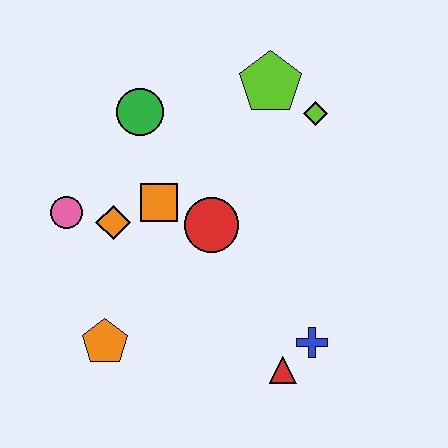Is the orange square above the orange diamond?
Yes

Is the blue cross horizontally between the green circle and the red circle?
No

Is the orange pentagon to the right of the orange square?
No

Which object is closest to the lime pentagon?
The lime diamond is closest to the lime pentagon.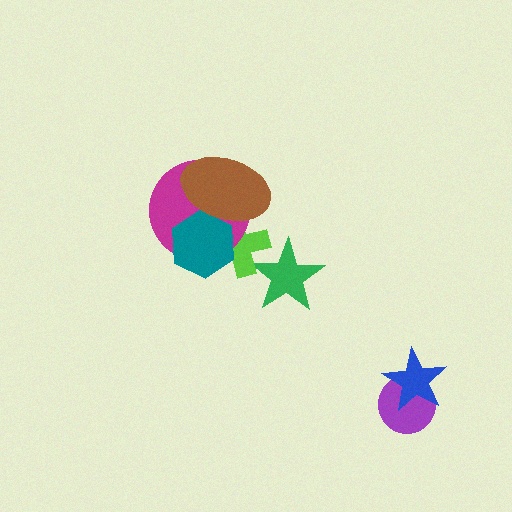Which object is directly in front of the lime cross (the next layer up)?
The magenta circle is directly in front of the lime cross.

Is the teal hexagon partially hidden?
Yes, it is partially covered by another shape.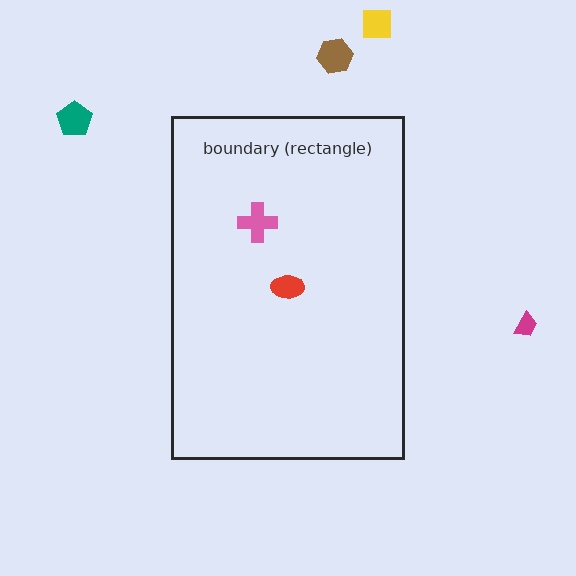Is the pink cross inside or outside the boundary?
Inside.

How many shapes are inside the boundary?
2 inside, 4 outside.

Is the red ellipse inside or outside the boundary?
Inside.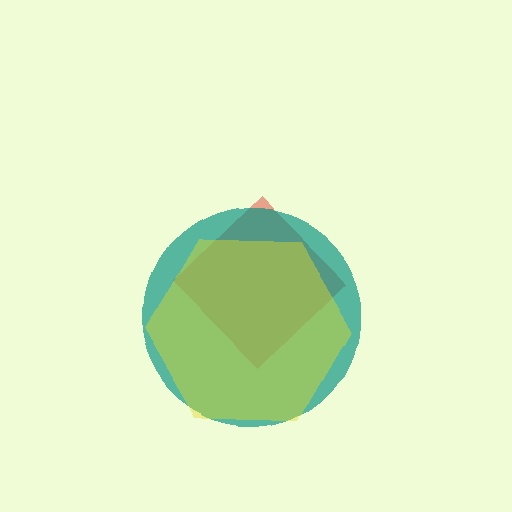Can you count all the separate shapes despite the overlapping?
Yes, there are 3 separate shapes.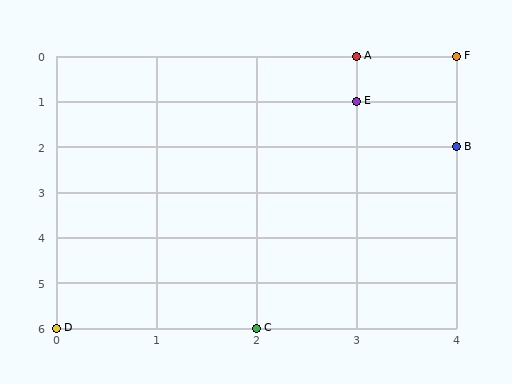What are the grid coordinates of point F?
Point F is at grid coordinates (4, 0).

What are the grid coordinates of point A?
Point A is at grid coordinates (3, 0).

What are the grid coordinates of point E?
Point E is at grid coordinates (3, 1).